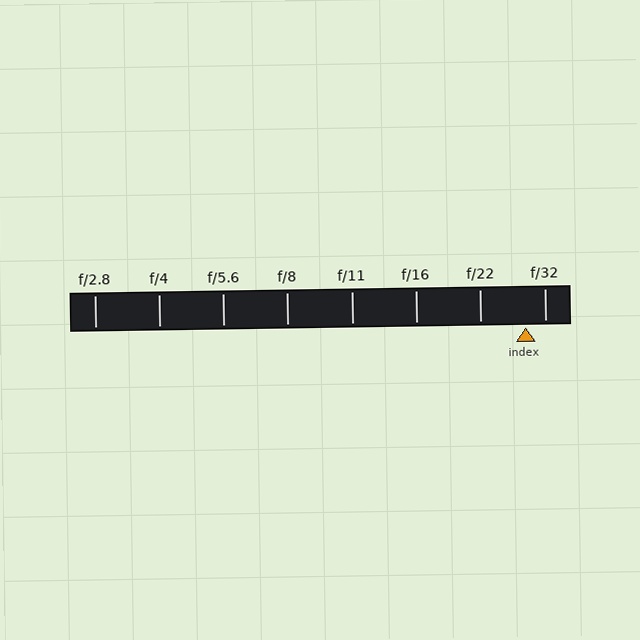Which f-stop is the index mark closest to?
The index mark is closest to f/32.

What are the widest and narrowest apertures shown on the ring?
The widest aperture shown is f/2.8 and the narrowest is f/32.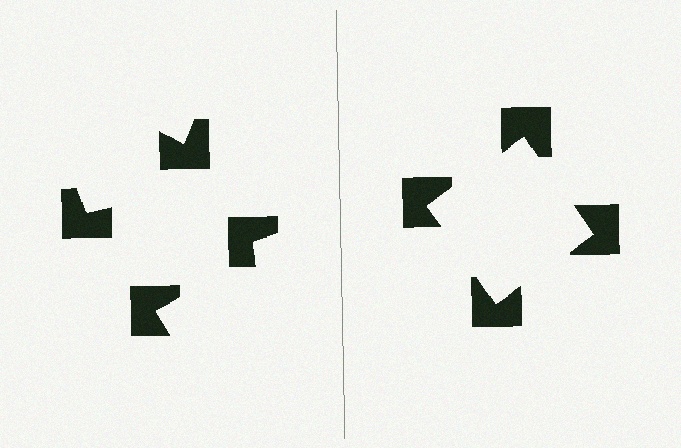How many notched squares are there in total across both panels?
8 — 4 on each side.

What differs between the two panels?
The notched squares are positioned identically on both sides; only the wedge orientations differ. On the right they align to a square; on the left they are misaligned.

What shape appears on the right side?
An illusory square.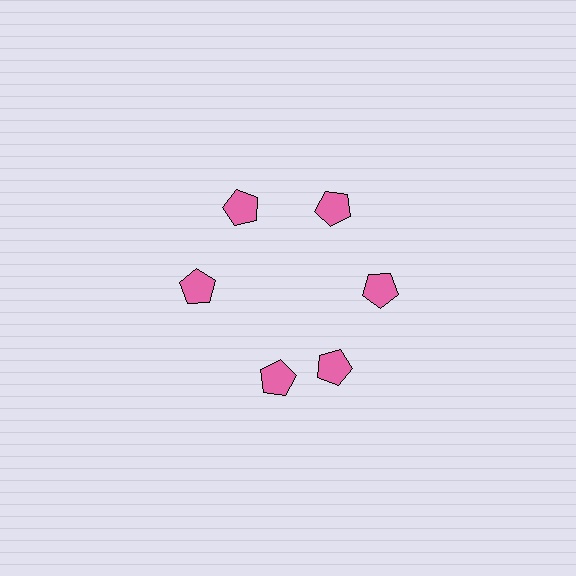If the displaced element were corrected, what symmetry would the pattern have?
It would have 6-fold rotational symmetry — the pattern would map onto itself every 60 degrees.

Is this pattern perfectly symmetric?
No. The 6 pink pentagons are arranged in a ring, but one element near the 7 o'clock position is rotated out of alignment along the ring, breaking the 6-fold rotational symmetry.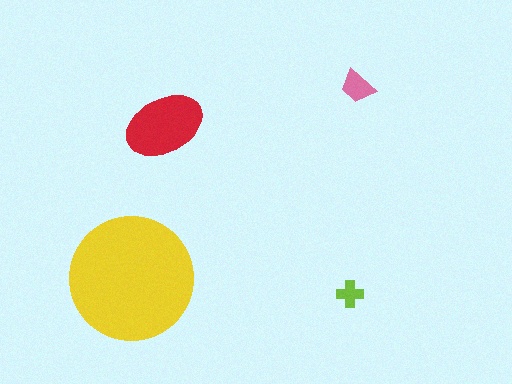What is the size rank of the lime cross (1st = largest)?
4th.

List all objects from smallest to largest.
The lime cross, the pink trapezoid, the red ellipse, the yellow circle.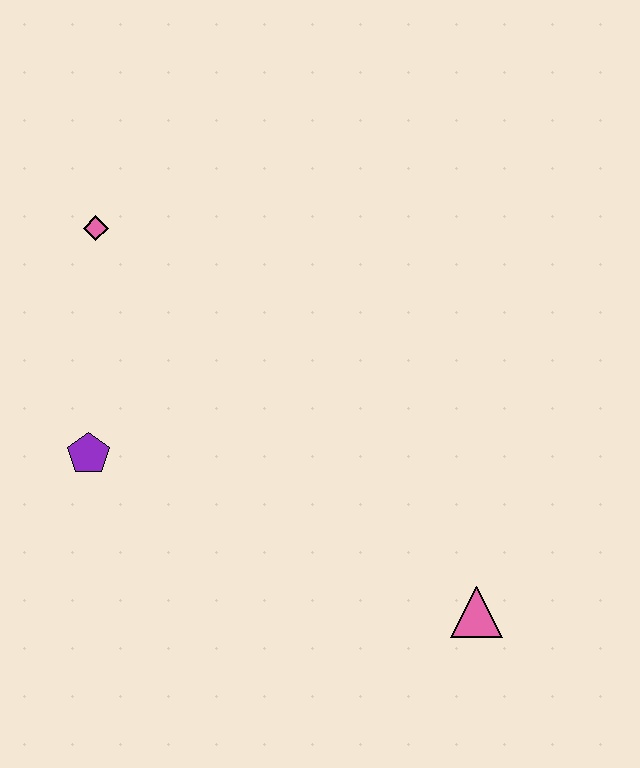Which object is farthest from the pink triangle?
The pink diamond is farthest from the pink triangle.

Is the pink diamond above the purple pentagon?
Yes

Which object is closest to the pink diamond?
The purple pentagon is closest to the pink diamond.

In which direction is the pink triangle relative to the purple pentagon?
The pink triangle is to the right of the purple pentagon.